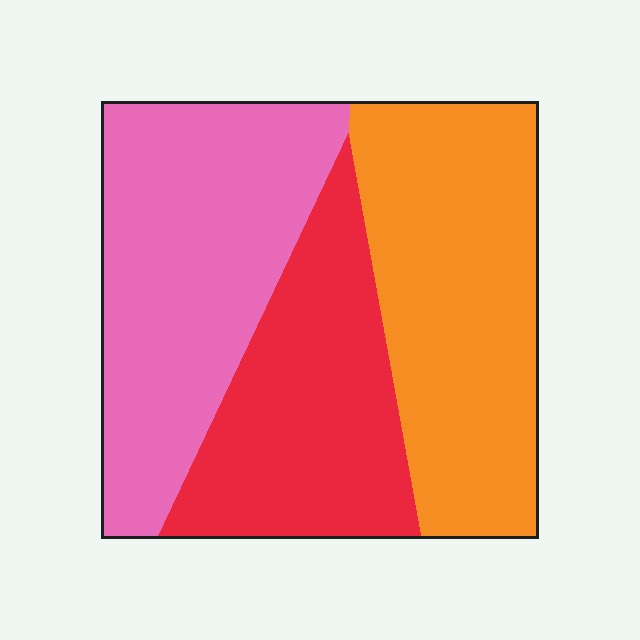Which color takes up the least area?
Red, at roughly 30%.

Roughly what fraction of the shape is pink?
Pink covers about 35% of the shape.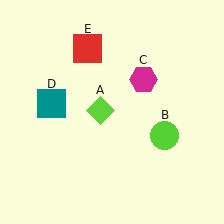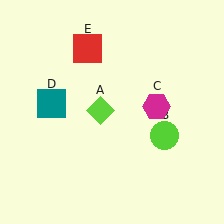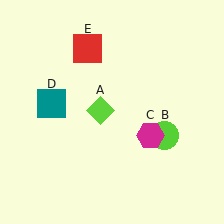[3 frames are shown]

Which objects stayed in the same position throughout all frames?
Lime diamond (object A) and lime circle (object B) and teal square (object D) and red square (object E) remained stationary.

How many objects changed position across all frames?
1 object changed position: magenta hexagon (object C).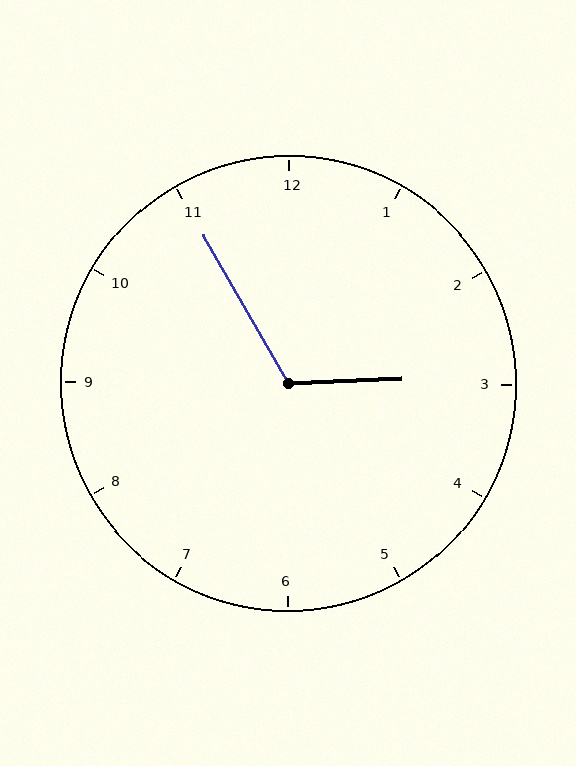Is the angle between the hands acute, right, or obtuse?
It is obtuse.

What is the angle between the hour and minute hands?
Approximately 118 degrees.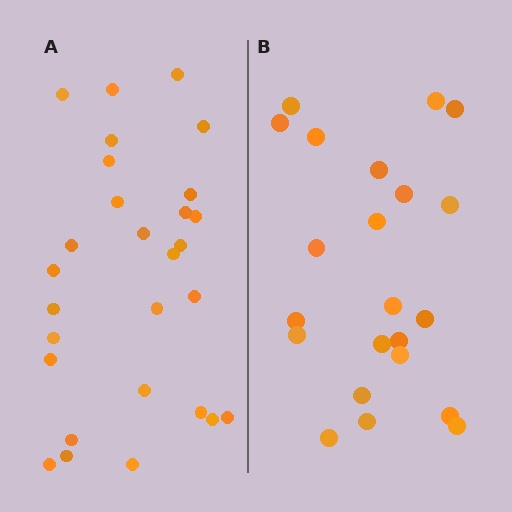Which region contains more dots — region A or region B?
Region A (the left region) has more dots.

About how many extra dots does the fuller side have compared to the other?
Region A has about 6 more dots than region B.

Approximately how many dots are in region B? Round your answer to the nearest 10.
About 20 dots. (The exact count is 22, which rounds to 20.)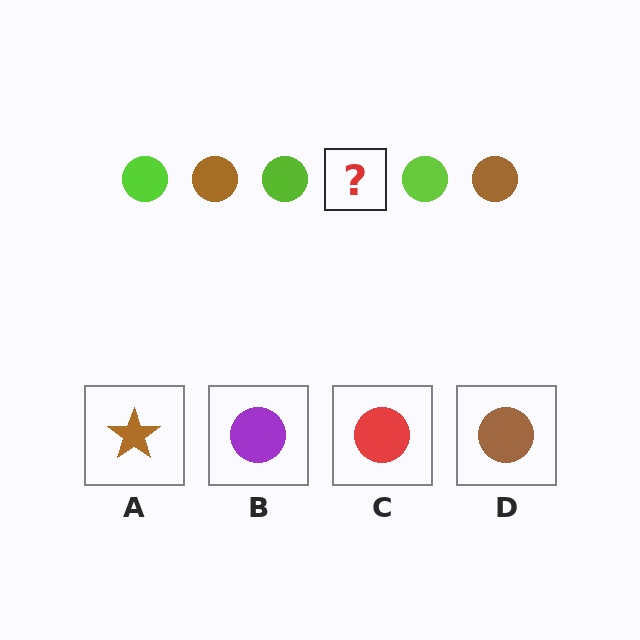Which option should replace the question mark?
Option D.